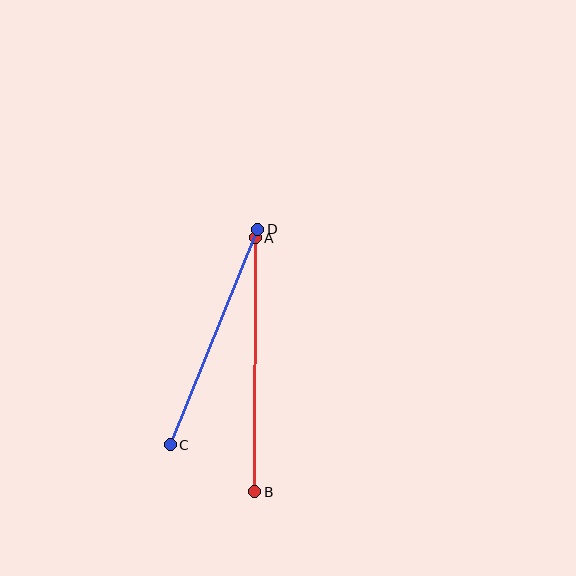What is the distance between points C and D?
The distance is approximately 233 pixels.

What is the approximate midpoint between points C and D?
The midpoint is at approximately (214, 337) pixels.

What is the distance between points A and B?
The distance is approximately 254 pixels.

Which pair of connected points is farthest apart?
Points A and B are farthest apart.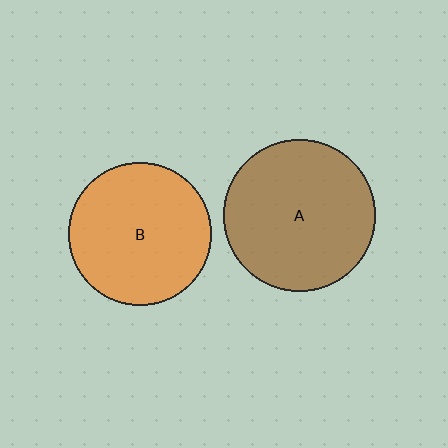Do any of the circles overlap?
No, none of the circles overlap.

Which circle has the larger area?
Circle A (brown).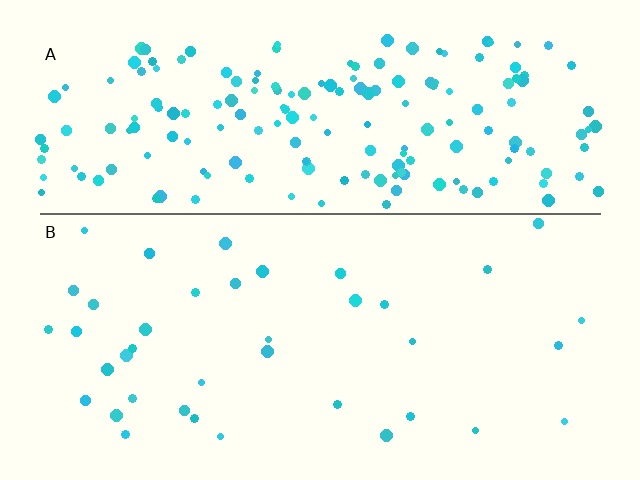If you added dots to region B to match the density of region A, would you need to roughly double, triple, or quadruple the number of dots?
Approximately quadruple.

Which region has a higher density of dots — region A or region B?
A (the top).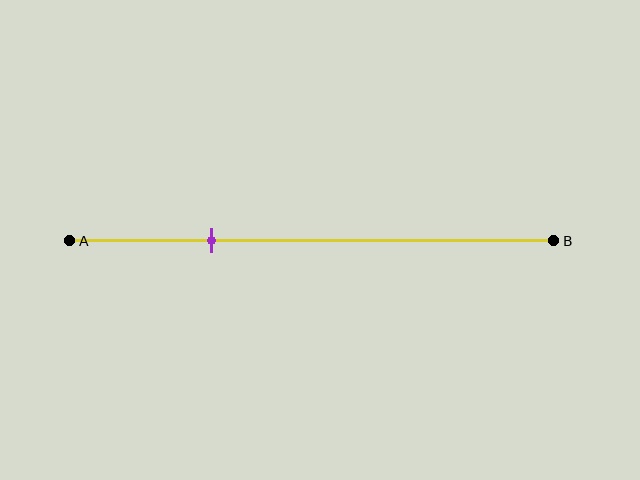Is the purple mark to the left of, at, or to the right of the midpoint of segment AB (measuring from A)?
The purple mark is to the left of the midpoint of segment AB.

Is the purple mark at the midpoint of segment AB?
No, the mark is at about 30% from A, not at the 50% midpoint.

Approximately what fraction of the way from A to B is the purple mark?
The purple mark is approximately 30% of the way from A to B.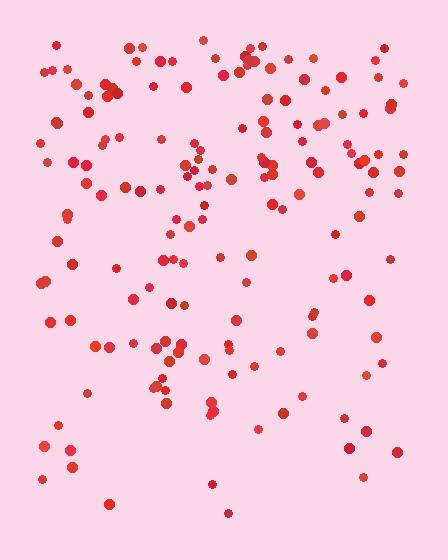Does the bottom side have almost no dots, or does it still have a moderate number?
Still a moderate number, just noticeably fewer than the top.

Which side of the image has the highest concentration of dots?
The top.